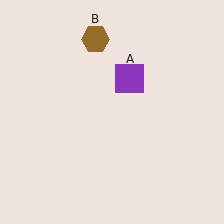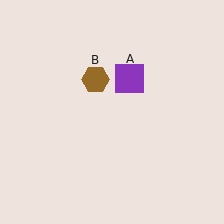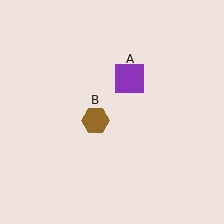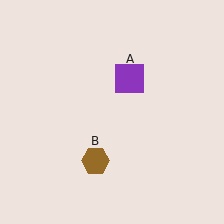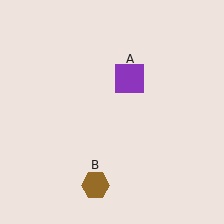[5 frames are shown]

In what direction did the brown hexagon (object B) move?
The brown hexagon (object B) moved down.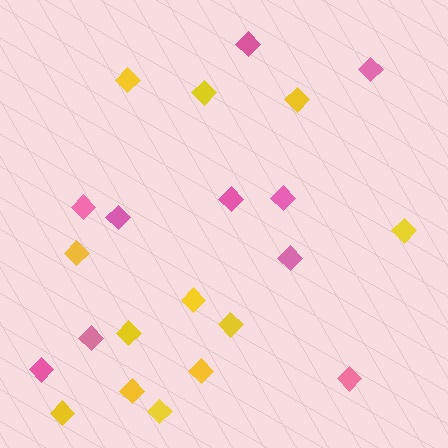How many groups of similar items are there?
There are 2 groups: one group of yellow diamonds (12) and one group of pink diamonds (10).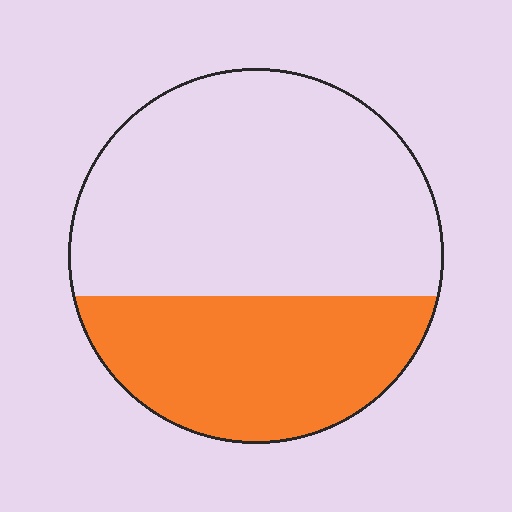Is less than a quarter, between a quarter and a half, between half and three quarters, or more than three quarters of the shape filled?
Between a quarter and a half.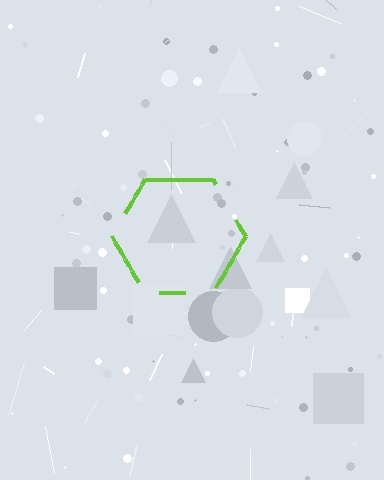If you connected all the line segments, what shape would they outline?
They would outline a hexagon.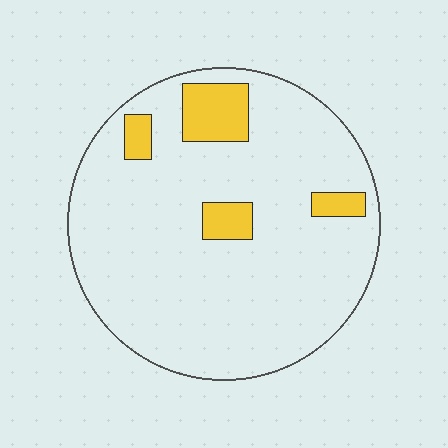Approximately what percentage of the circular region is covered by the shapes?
Approximately 10%.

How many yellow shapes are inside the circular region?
4.